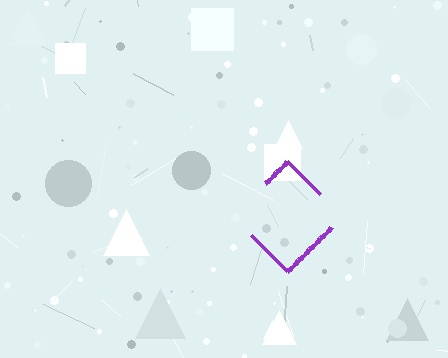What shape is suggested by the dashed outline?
The dashed outline suggests a diamond.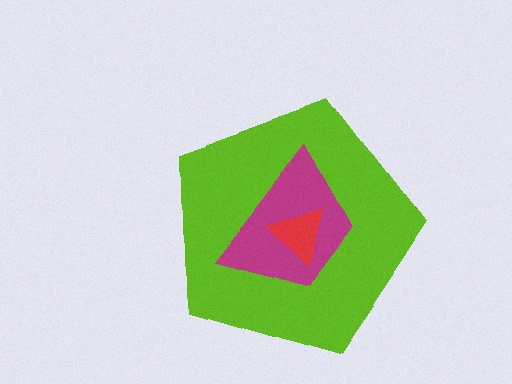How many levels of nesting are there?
3.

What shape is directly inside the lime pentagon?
The magenta trapezoid.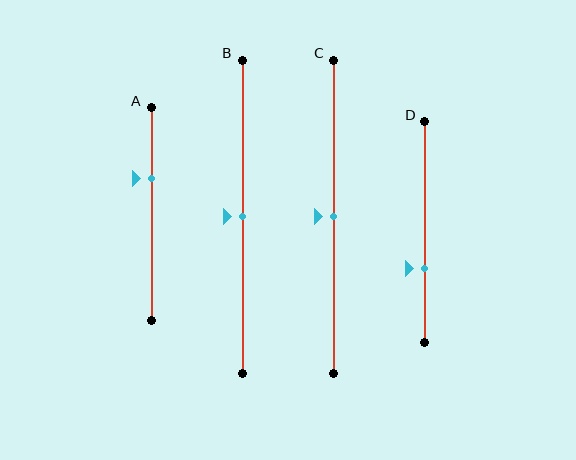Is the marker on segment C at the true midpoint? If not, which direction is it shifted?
Yes, the marker on segment C is at the true midpoint.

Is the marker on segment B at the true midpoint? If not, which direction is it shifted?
Yes, the marker on segment B is at the true midpoint.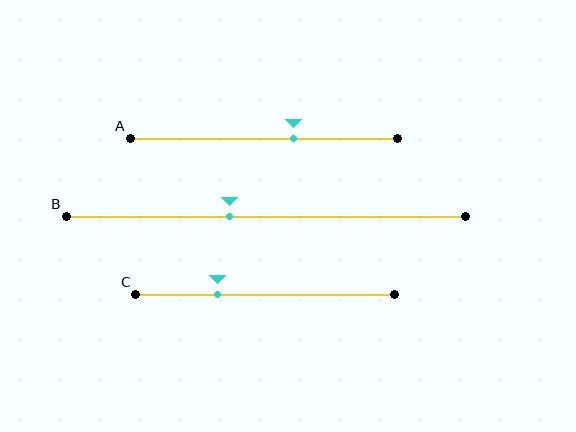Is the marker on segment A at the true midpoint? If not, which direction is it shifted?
No, the marker on segment A is shifted to the right by about 11% of the segment length.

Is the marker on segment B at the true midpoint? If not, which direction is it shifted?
No, the marker on segment B is shifted to the left by about 9% of the segment length.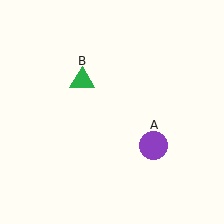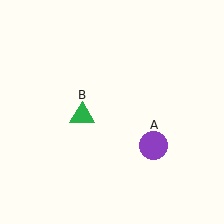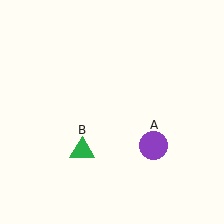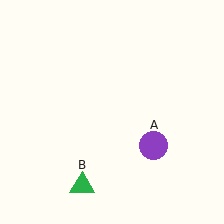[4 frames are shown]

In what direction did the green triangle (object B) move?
The green triangle (object B) moved down.